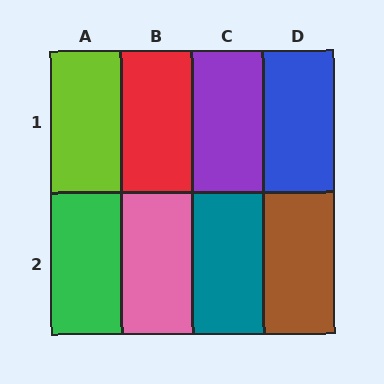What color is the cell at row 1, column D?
Blue.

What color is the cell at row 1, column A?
Lime.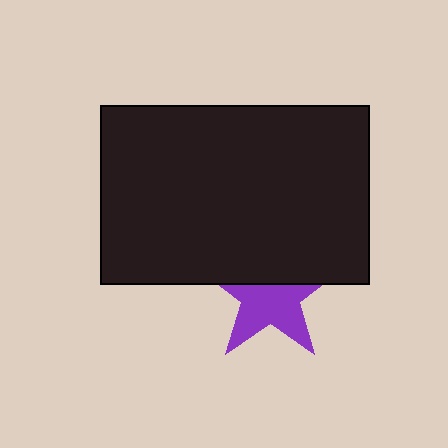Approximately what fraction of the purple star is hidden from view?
Roughly 43% of the purple star is hidden behind the black rectangle.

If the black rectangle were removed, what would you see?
You would see the complete purple star.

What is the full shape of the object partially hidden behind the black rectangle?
The partially hidden object is a purple star.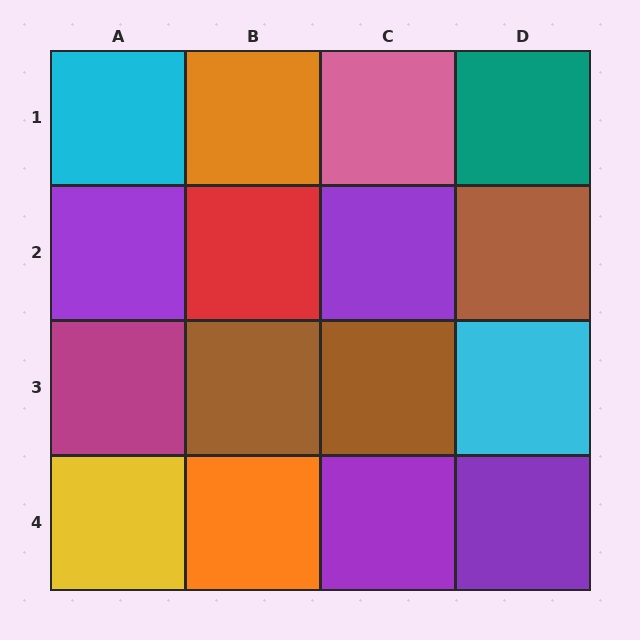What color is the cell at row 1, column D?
Teal.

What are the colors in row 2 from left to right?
Purple, red, purple, brown.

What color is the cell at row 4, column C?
Purple.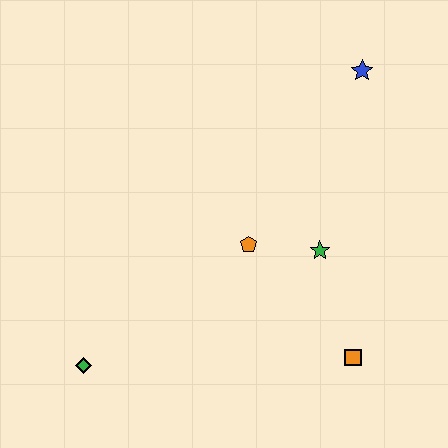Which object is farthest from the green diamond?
The blue star is farthest from the green diamond.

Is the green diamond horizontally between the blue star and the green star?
No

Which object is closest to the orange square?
The green star is closest to the orange square.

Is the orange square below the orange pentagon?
Yes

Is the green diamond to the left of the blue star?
Yes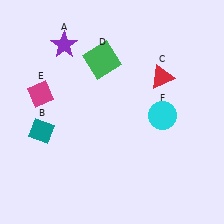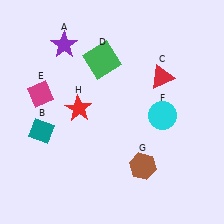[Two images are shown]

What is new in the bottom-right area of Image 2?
A brown hexagon (G) was added in the bottom-right area of Image 2.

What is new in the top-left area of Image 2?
A red star (H) was added in the top-left area of Image 2.